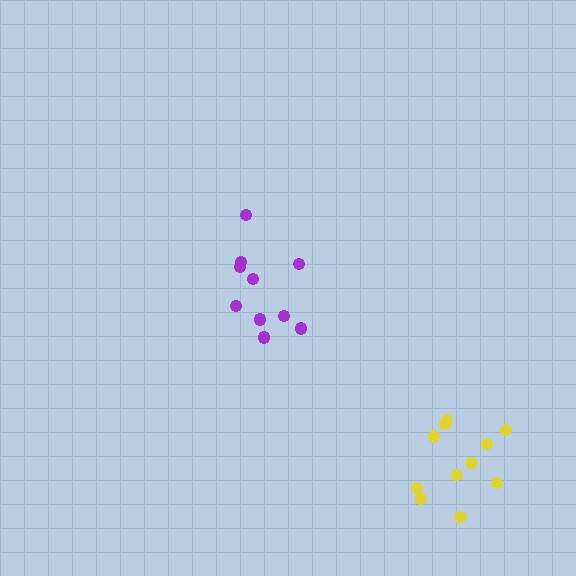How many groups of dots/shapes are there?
There are 2 groups.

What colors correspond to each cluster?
The clusters are colored: yellow, purple.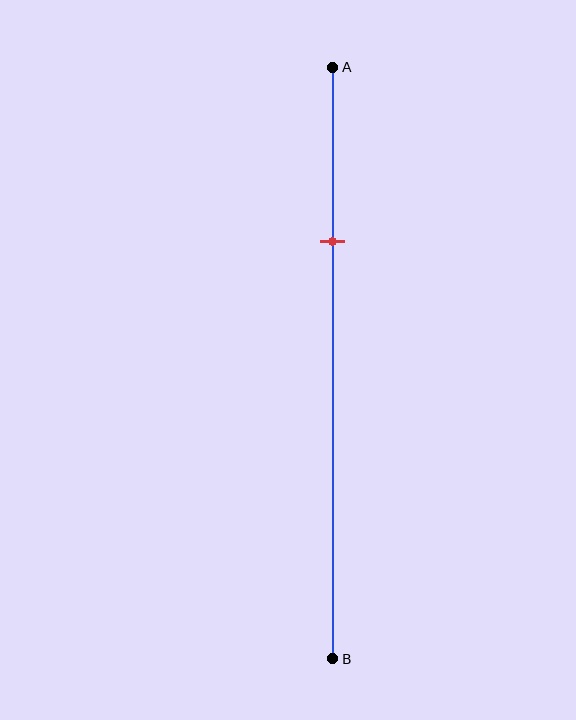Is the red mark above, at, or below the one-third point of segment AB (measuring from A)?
The red mark is above the one-third point of segment AB.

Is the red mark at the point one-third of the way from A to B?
No, the mark is at about 30% from A, not at the 33% one-third point.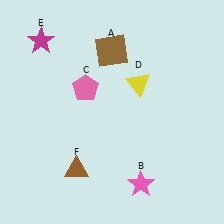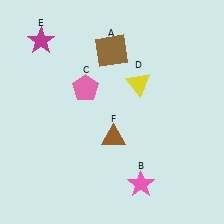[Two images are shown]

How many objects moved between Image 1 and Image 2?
1 object moved between the two images.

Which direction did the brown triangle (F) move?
The brown triangle (F) moved right.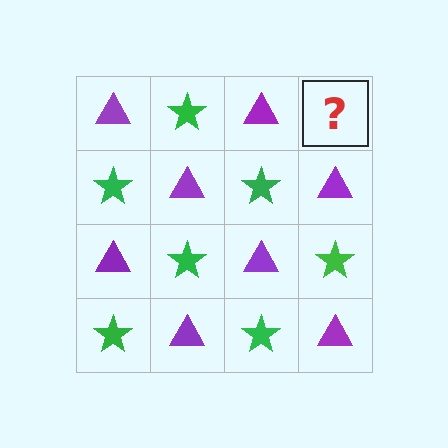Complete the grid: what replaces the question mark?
The question mark should be replaced with a green star.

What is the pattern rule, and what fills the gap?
The rule is that it alternates purple triangle and green star in a checkerboard pattern. The gap should be filled with a green star.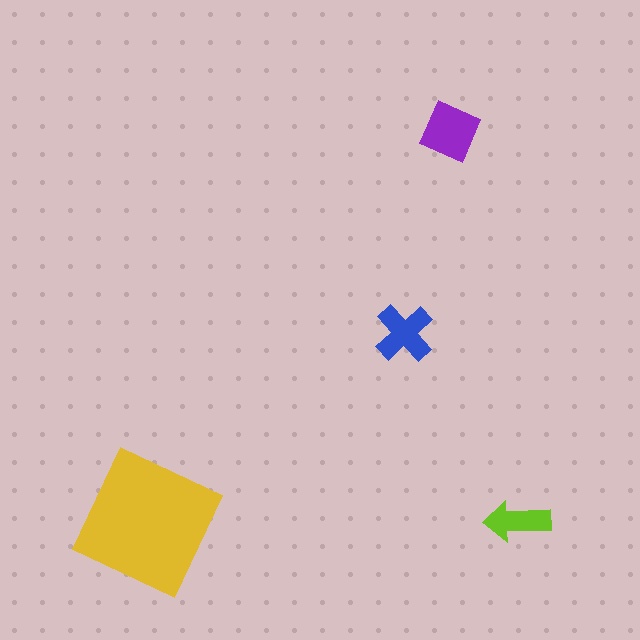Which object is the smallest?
The lime arrow.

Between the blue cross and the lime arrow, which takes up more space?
The blue cross.